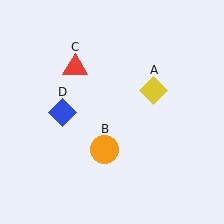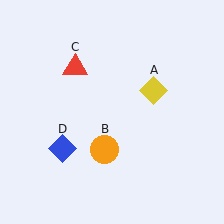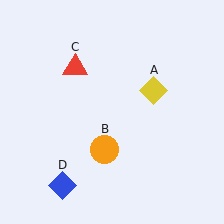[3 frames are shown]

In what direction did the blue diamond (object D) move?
The blue diamond (object D) moved down.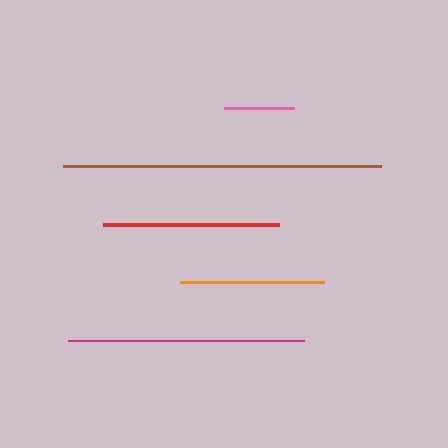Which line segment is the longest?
The brown line is the longest at approximately 318 pixels.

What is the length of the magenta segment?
The magenta segment is approximately 236 pixels long.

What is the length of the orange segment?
The orange segment is approximately 144 pixels long.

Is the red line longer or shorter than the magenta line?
The magenta line is longer than the red line.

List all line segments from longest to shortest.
From longest to shortest: brown, magenta, red, orange, pink.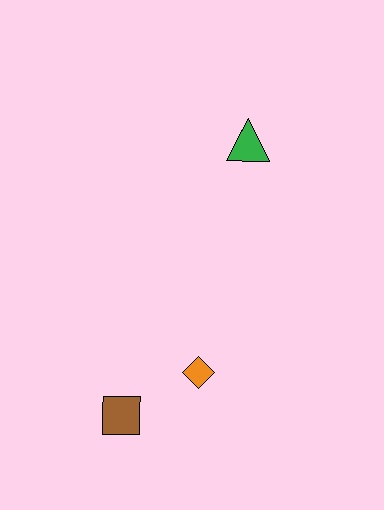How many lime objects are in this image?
There are no lime objects.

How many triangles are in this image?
There is 1 triangle.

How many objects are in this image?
There are 3 objects.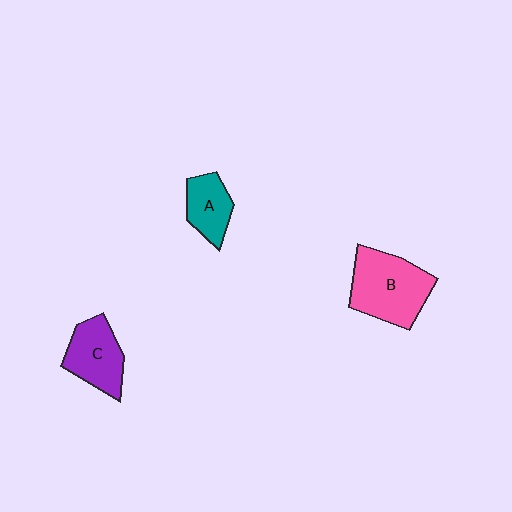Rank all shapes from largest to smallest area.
From largest to smallest: B (pink), C (purple), A (teal).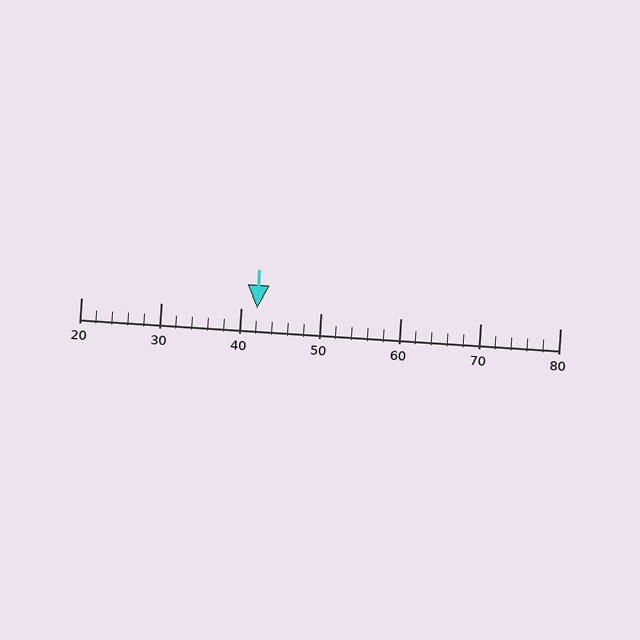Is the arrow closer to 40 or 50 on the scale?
The arrow is closer to 40.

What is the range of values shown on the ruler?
The ruler shows values from 20 to 80.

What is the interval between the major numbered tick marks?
The major tick marks are spaced 10 units apart.